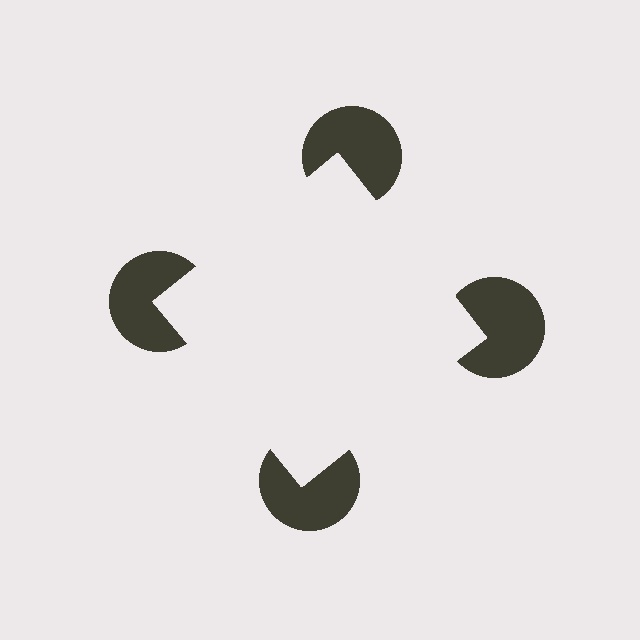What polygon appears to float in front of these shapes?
An illusory square — its edges are inferred from the aligned wedge cuts in the pac-man discs, not physically drawn.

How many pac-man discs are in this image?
There are 4 — one at each vertex of the illusory square.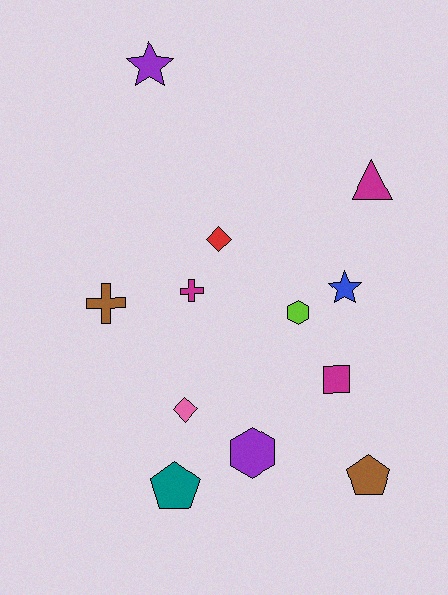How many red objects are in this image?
There is 1 red object.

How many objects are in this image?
There are 12 objects.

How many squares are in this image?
There is 1 square.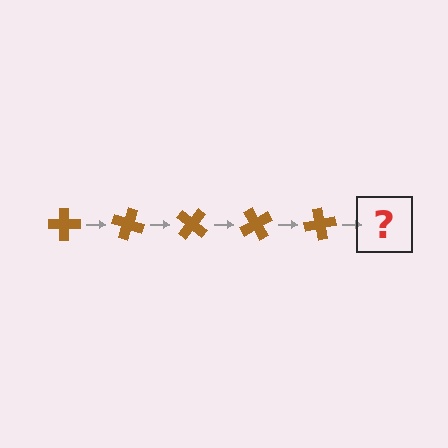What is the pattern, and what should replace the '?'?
The pattern is that the cross rotates 20 degrees each step. The '?' should be a brown cross rotated 100 degrees.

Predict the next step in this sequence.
The next step is a brown cross rotated 100 degrees.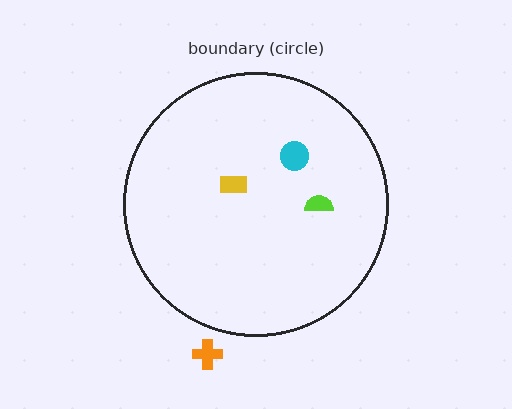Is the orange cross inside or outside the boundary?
Outside.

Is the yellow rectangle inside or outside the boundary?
Inside.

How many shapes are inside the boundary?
3 inside, 1 outside.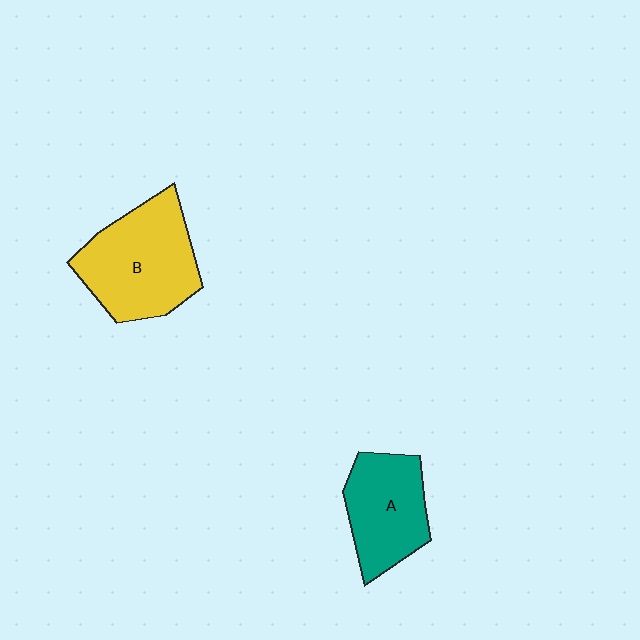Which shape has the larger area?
Shape B (yellow).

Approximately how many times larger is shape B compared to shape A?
Approximately 1.4 times.